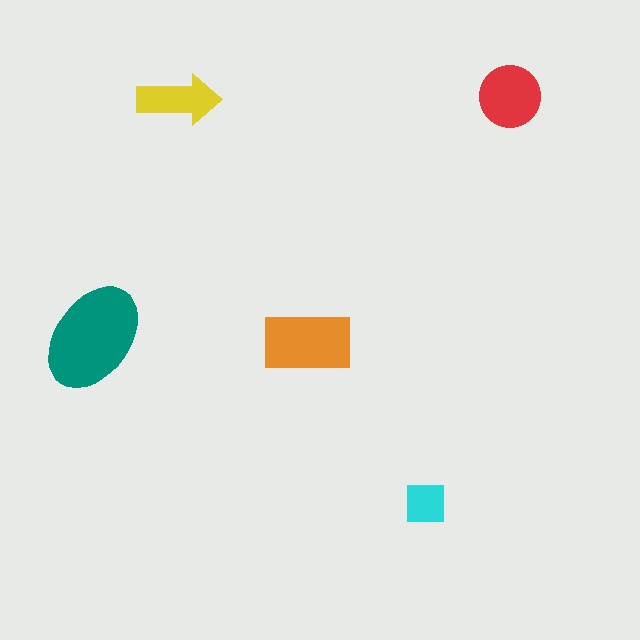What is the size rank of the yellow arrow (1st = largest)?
4th.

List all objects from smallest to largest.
The cyan square, the yellow arrow, the red circle, the orange rectangle, the teal ellipse.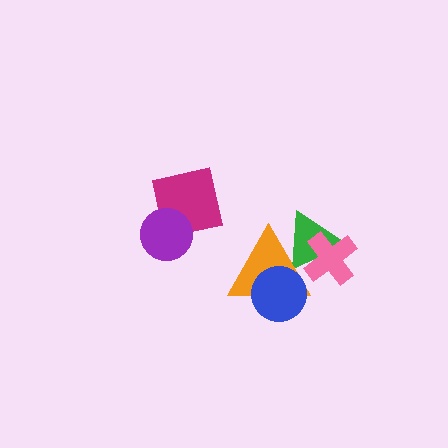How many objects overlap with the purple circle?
1 object overlaps with the purple circle.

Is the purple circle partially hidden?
No, no other shape covers it.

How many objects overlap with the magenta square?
1 object overlaps with the magenta square.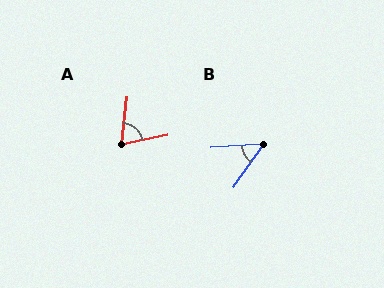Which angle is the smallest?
B, at approximately 52 degrees.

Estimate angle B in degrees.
Approximately 52 degrees.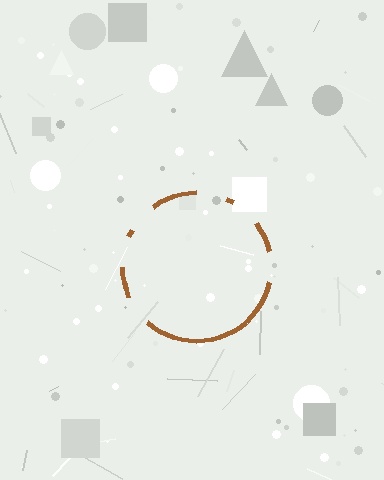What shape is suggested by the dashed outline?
The dashed outline suggests a circle.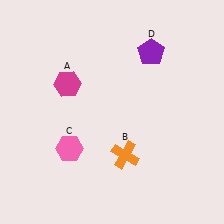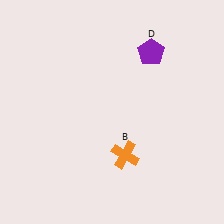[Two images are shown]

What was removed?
The magenta hexagon (A), the pink hexagon (C) were removed in Image 2.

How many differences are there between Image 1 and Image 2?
There are 2 differences between the two images.